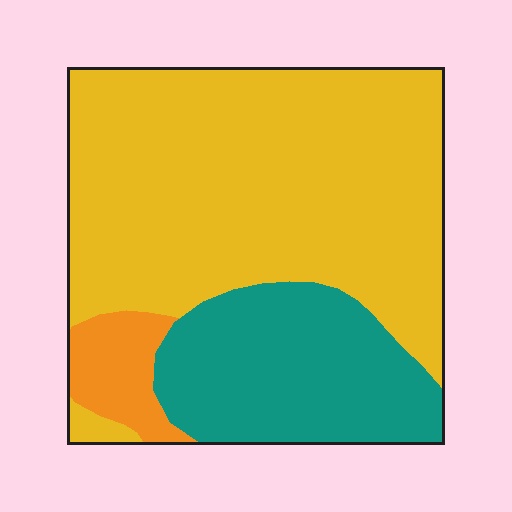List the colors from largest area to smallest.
From largest to smallest: yellow, teal, orange.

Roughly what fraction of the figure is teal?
Teal takes up between a sixth and a third of the figure.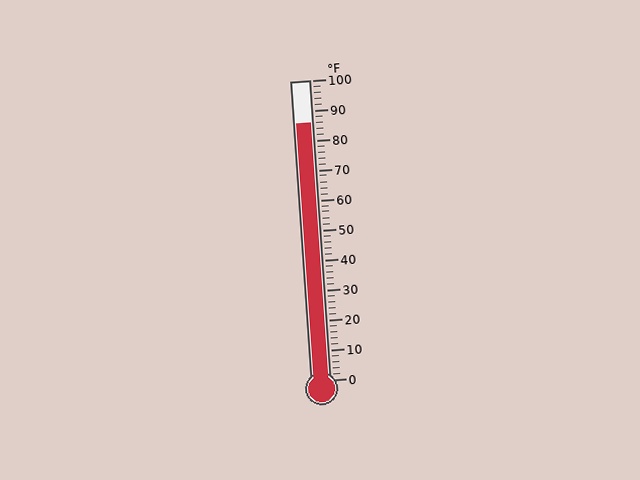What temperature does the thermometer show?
The thermometer shows approximately 86°F.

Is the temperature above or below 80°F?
The temperature is above 80°F.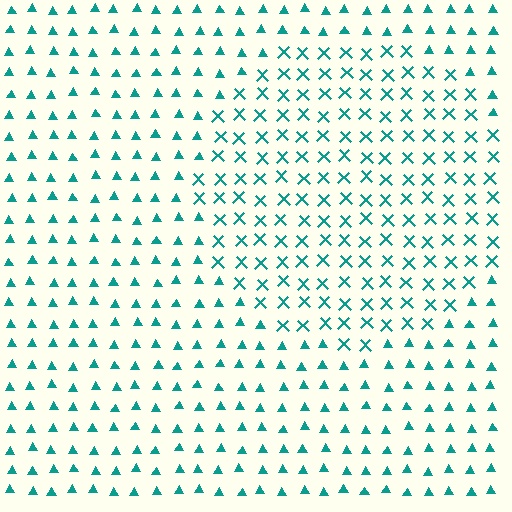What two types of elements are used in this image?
The image uses X marks inside the circle region and triangles outside it.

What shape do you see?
I see a circle.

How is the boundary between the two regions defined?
The boundary is defined by a change in element shape: X marks inside vs. triangles outside. All elements share the same color and spacing.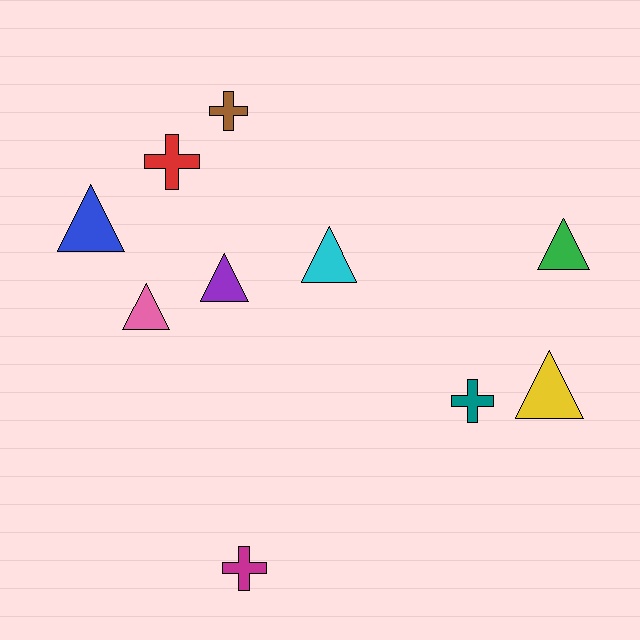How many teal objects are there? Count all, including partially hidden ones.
There is 1 teal object.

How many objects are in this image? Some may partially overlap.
There are 10 objects.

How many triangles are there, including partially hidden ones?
There are 6 triangles.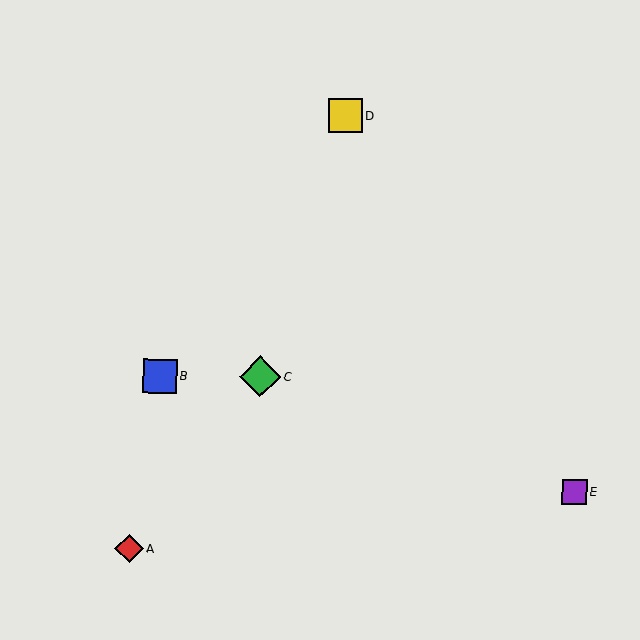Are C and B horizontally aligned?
Yes, both are at y≈377.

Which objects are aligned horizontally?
Objects B, C are aligned horizontally.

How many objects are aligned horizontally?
2 objects (B, C) are aligned horizontally.